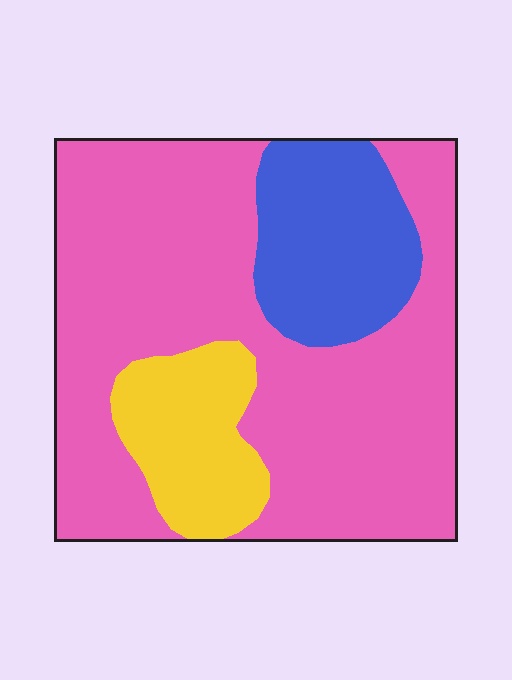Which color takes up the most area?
Pink, at roughly 70%.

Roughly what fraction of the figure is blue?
Blue covers 18% of the figure.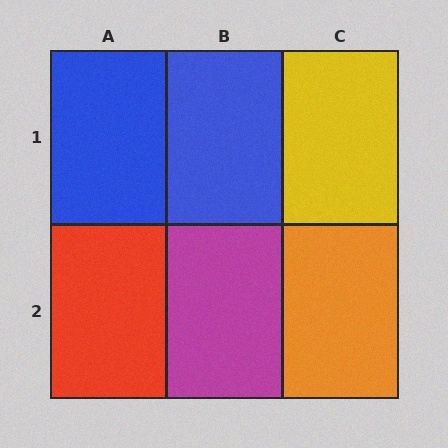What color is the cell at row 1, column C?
Yellow.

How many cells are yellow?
1 cell is yellow.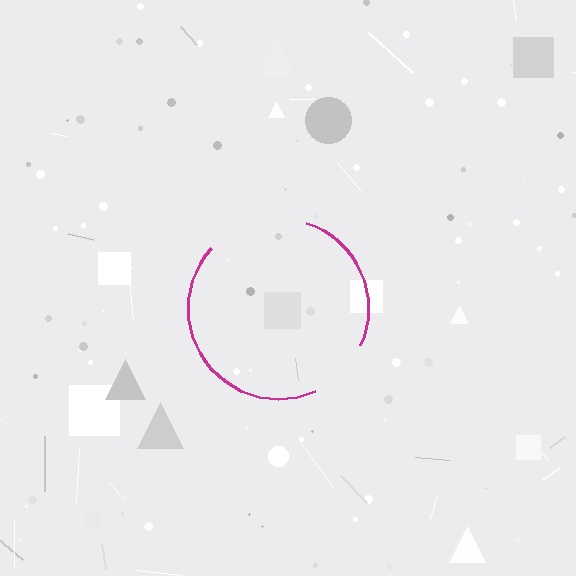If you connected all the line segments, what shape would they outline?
They would outline a circle.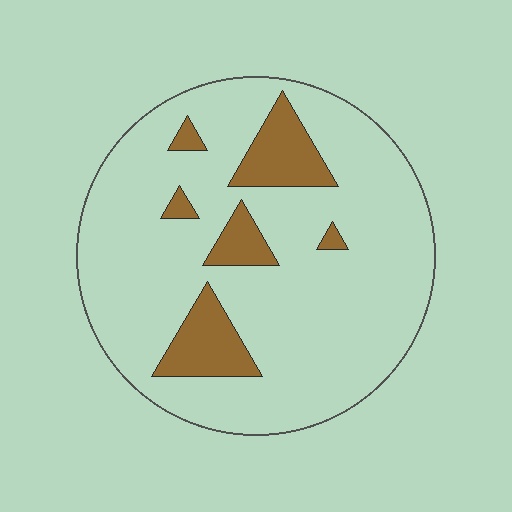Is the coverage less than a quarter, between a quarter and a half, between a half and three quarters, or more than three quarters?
Less than a quarter.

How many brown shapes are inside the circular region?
6.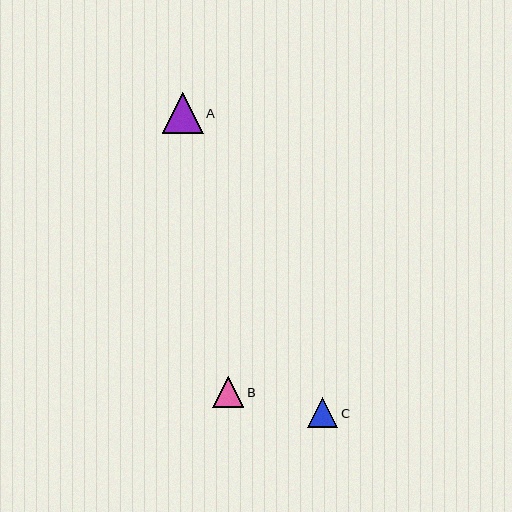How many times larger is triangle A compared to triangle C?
Triangle A is approximately 1.4 times the size of triangle C.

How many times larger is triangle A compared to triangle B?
Triangle A is approximately 1.3 times the size of triangle B.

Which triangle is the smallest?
Triangle C is the smallest with a size of approximately 30 pixels.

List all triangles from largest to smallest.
From largest to smallest: A, B, C.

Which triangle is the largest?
Triangle A is the largest with a size of approximately 41 pixels.